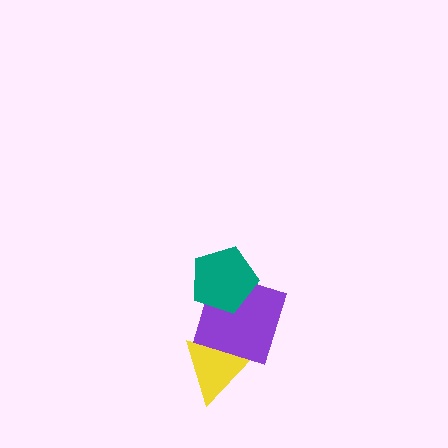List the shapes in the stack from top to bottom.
From top to bottom: the teal pentagon, the purple square, the yellow triangle.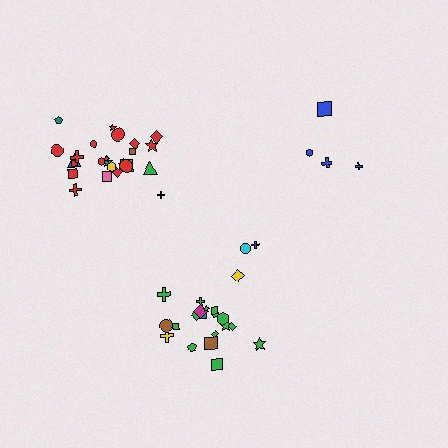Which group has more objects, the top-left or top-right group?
The top-left group.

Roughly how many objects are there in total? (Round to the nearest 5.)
Roughly 50 objects in total.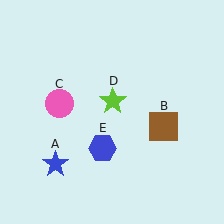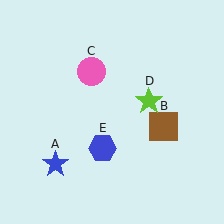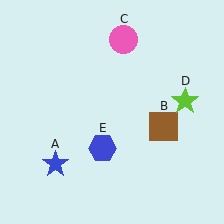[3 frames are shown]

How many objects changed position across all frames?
2 objects changed position: pink circle (object C), lime star (object D).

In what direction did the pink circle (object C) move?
The pink circle (object C) moved up and to the right.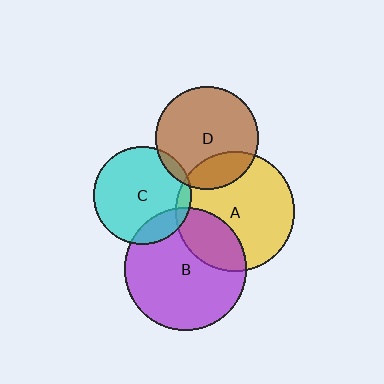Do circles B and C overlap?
Yes.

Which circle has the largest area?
Circle B (purple).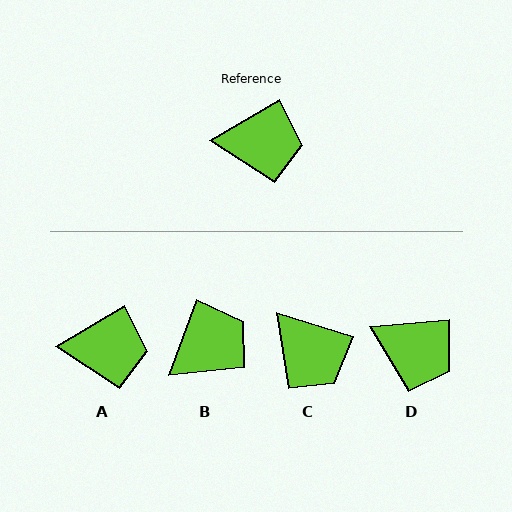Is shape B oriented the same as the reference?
No, it is off by about 39 degrees.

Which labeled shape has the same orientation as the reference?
A.